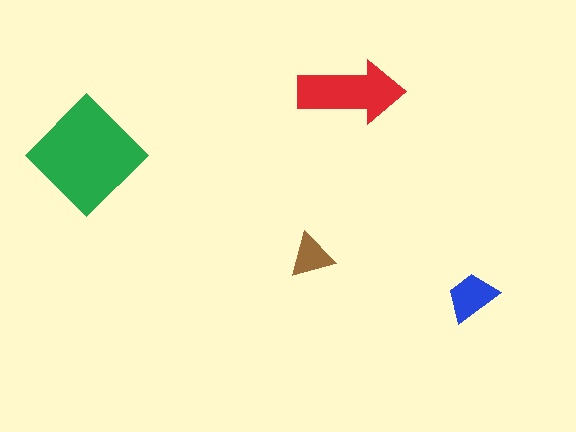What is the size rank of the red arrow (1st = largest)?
2nd.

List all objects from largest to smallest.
The green diamond, the red arrow, the blue trapezoid, the brown triangle.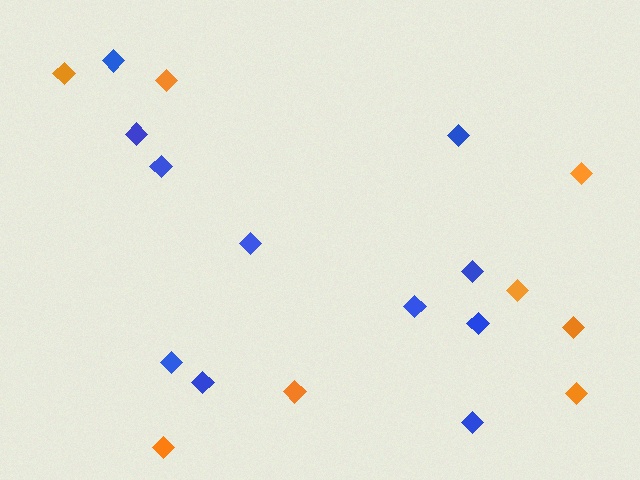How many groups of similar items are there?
There are 2 groups: one group of blue diamonds (11) and one group of orange diamonds (8).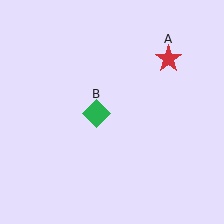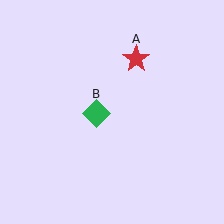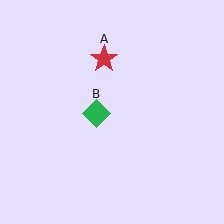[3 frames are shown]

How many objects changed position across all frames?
1 object changed position: red star (object A).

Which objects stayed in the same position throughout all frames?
Green diamond (object B) remained stationary.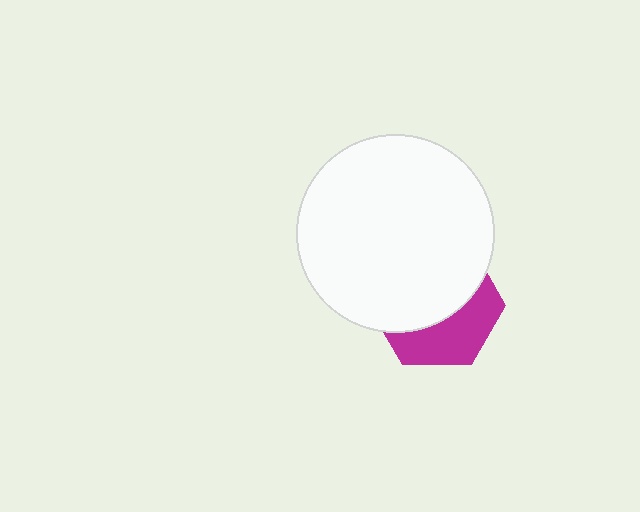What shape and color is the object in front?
The object in front is a white circle.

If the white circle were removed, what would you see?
You would see the complete magenta hexagon.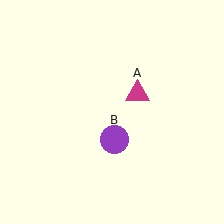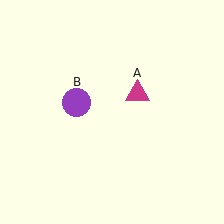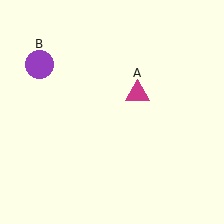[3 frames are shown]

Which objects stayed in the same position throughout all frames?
Magenta triangle (object A) remained stationary.